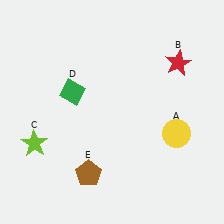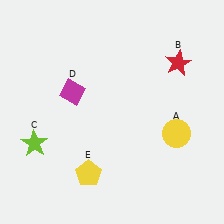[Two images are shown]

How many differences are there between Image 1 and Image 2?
There are 2 differences between the two images.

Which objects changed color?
D changed from green to magenta. E changed from brown to yellow.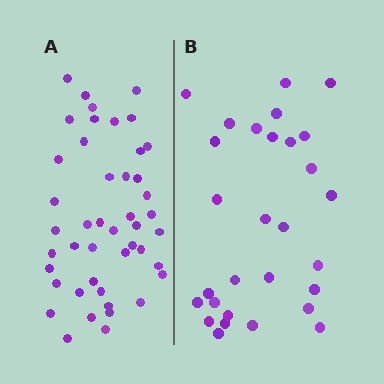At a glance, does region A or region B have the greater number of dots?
Region A (the left region) has more dots.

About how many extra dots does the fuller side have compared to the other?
Region A has approximately 15 more dots than region B.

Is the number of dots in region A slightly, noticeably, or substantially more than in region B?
Region A has substantially more. The ratio is roughly 1.6 to 1.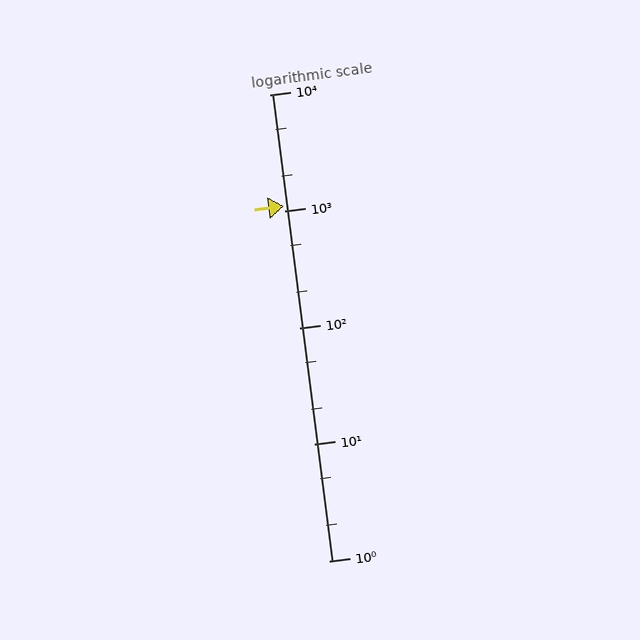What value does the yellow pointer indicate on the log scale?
The pointer indicates approximately 1100.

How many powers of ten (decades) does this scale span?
The scale spans 4 decades, from 1 to 10000.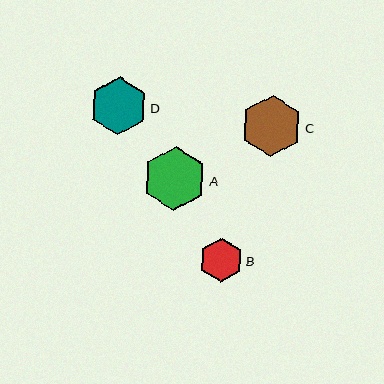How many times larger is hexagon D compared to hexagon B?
Hexagon D is approximately 1.3 times the size of hexagon B.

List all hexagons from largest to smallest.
From largest to smallest: A, C, D, B.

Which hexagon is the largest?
Hexagon A is the largest with a size of approximately 64 pixels.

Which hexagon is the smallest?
Hexagon B is the smallest with a size of approximately 44 pixels.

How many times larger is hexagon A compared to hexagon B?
Hexagon A is approximately 1.4 times the size of hexagon B.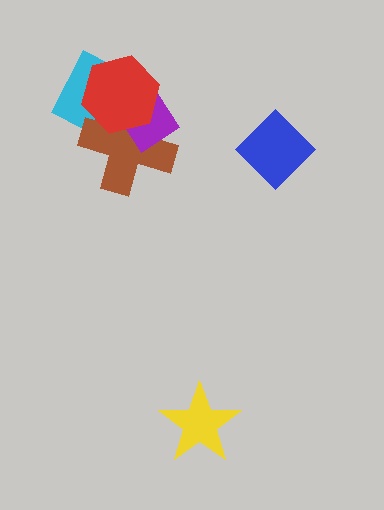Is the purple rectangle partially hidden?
Yes, it is partially covered by another shape.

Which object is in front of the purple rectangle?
The red hexagon is in front of the purple rectangle.